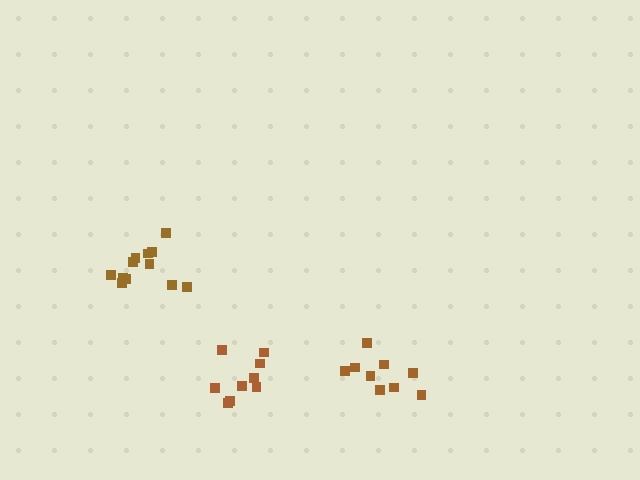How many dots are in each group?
Group 1: 9 dots, Group 2: 9 dots, Group 3: 12 dots (30 total).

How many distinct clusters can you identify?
There are 3 distinct clusters.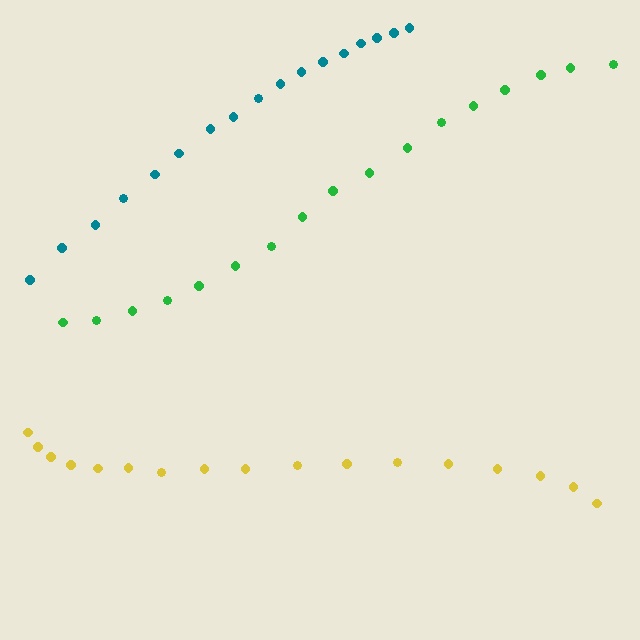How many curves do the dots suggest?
There are 3 distinct paths.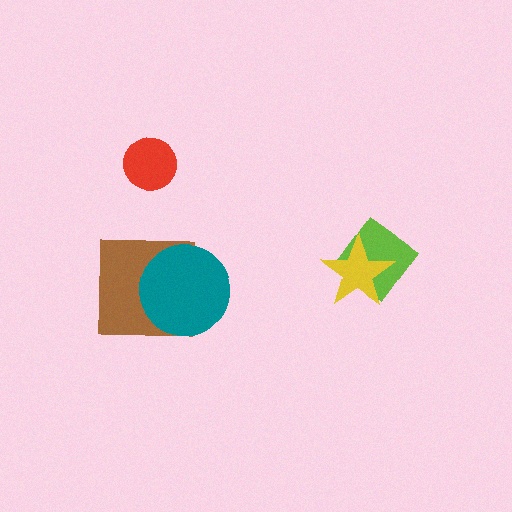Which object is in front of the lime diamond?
The yellow star is in front of the lime diamond.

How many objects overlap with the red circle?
0 objects overlap with the red circle.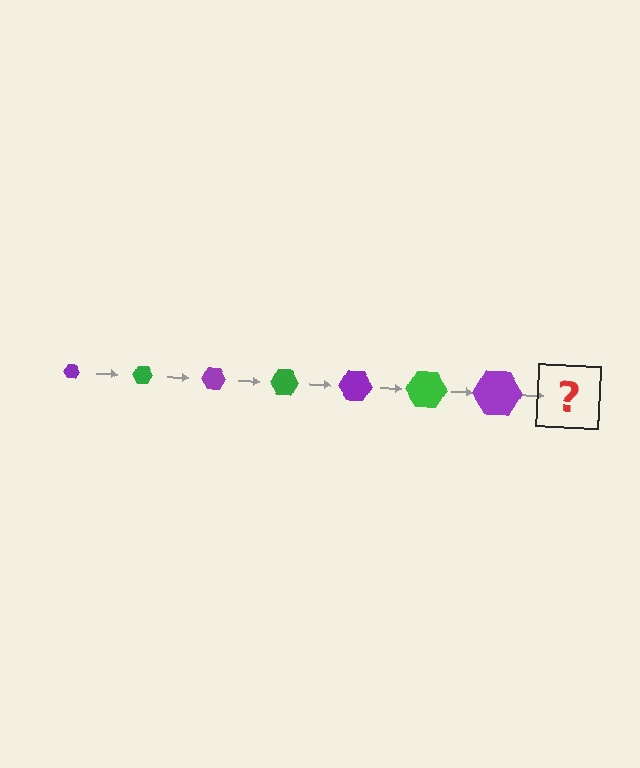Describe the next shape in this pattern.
It should be a green hexagon, larger than the previous one.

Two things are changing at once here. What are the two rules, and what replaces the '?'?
The two rules are that the hexagon grows larger each step and the color cycles through purple and green. The '?' should be a green hexagon, larger than the previous one.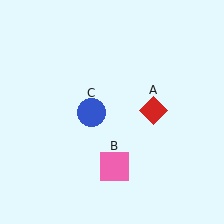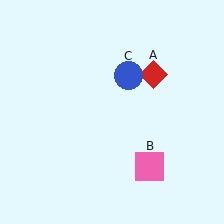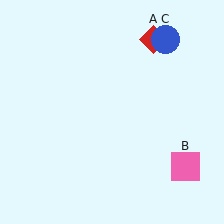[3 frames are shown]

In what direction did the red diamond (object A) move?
The red diamond (object A) moved up.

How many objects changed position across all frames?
3 objects changed position: red diamond (object A), pink square (object B), blue circle (object C).